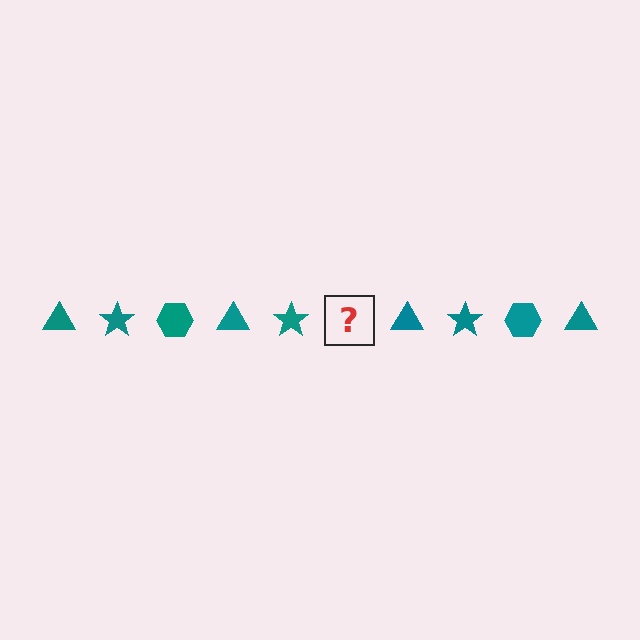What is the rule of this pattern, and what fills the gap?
The rule is that the pattern cycles through triangle, star, hexagon shapes in teal. The gap should be filled with a teal hexagon.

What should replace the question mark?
The question mark should be replaced with a teal hexagon.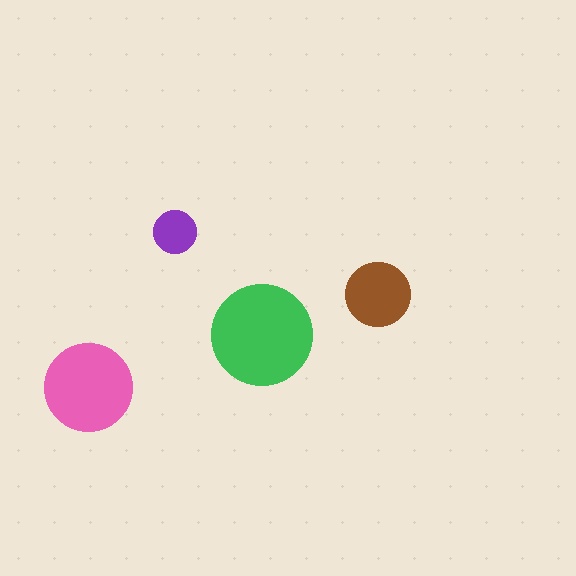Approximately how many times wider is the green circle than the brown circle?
About 1.5 times wider.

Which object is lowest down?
The pink circle is bottommost.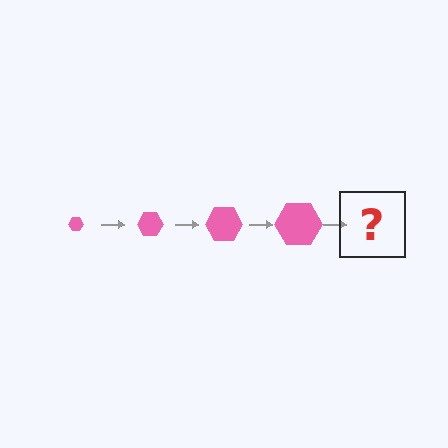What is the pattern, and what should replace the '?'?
The pattern is that the hexagon gets progressively larger each step. The '?' should be a pink hexagon, larger than the previous one.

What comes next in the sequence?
The next element should be a pink hexagon, larger than the previous one.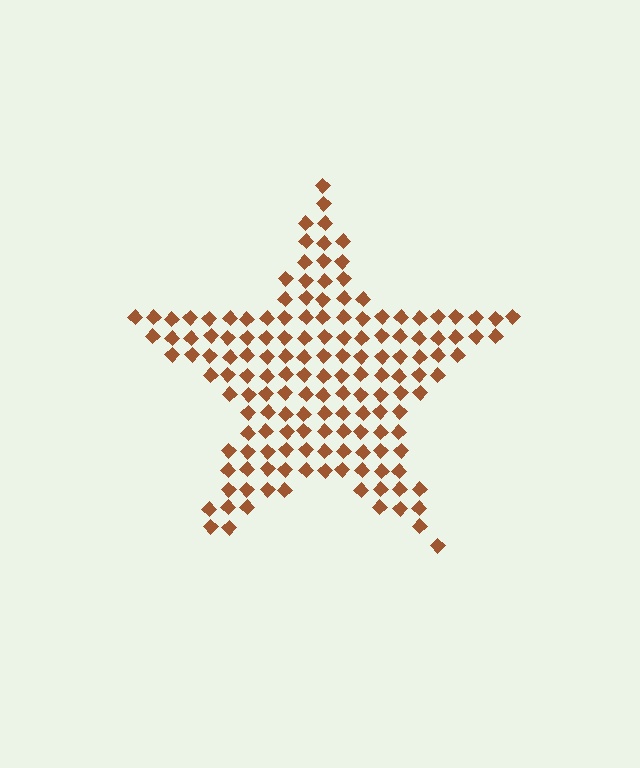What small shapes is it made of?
It is made of small diamonds.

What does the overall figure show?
The overall figure shows a star.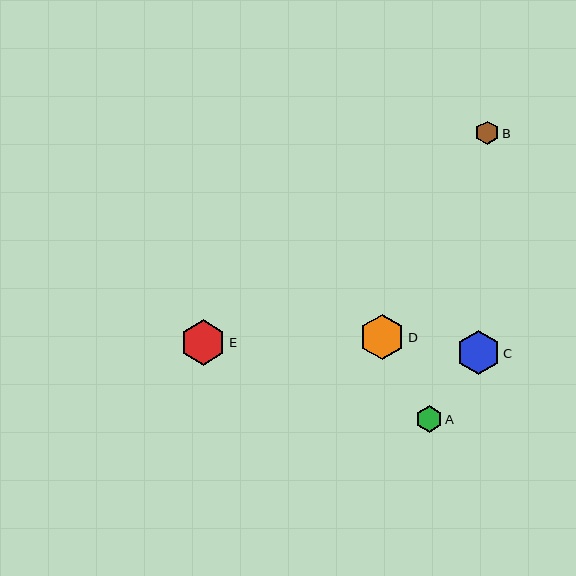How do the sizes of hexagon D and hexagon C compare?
Hexagon D and hexagon C are approximately the same size.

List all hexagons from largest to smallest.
From largest to smallest: D, E, C, A, B.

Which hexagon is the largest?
Hexagon D is the largest with a size of approximately 45 pixels.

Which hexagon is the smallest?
Hexagon B is the smallest with a size of approximately 23 pixels.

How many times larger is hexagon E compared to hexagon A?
Hexagon E is approximately 1.7 times the size of hexagon A.